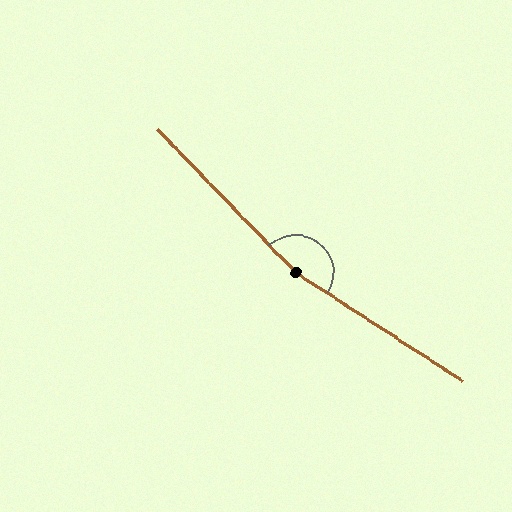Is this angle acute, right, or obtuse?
It is obtuse.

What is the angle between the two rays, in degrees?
Approximately 167 degrees.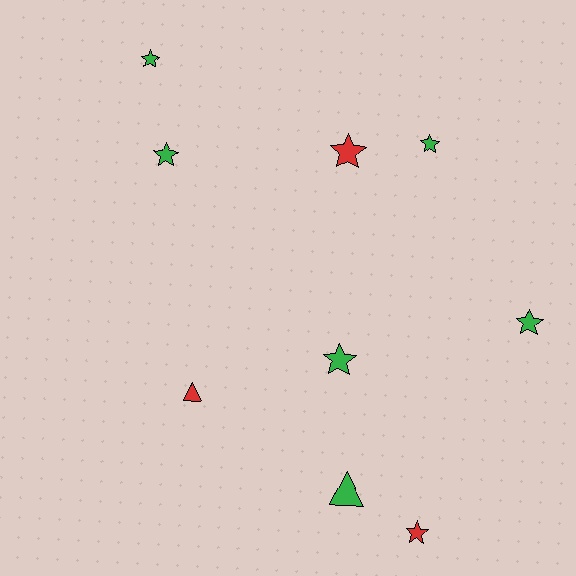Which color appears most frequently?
Green, with 6 objects.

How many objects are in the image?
There are 9 objects.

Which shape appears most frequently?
Star, with 7 objects.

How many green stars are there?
There are 5 green stars.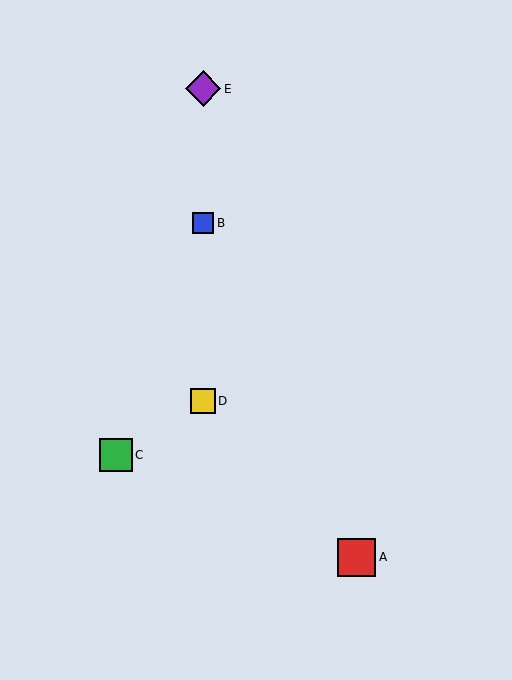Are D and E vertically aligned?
Yes, both are at x≈203.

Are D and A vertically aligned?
No, D is at x≈203 and A is at x≈356.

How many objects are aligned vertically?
3 objects (B, D, E) are aligned vertically.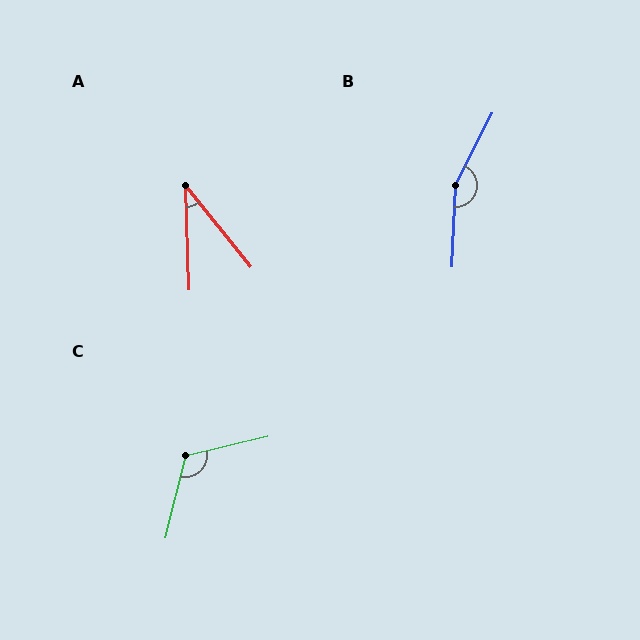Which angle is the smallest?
A, at approximately 37 degrees.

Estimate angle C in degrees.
Approximately 117 degrees.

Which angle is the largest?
B, at approximately 156 degrees.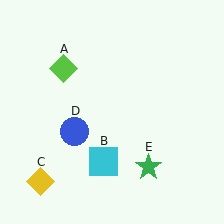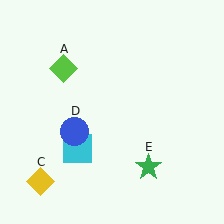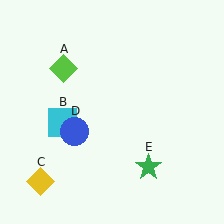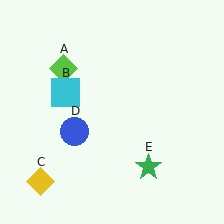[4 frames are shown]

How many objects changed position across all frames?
1 object changed position: cyan square (object B).